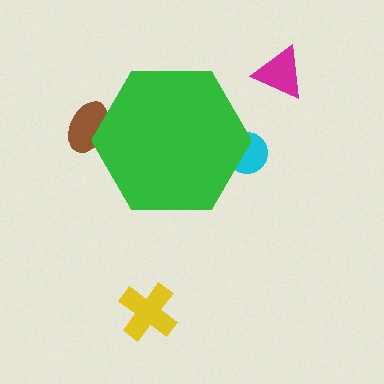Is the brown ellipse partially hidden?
Yes, the brown ellipse is partially hidden behind the green hexagon.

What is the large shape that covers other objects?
A green hexagon.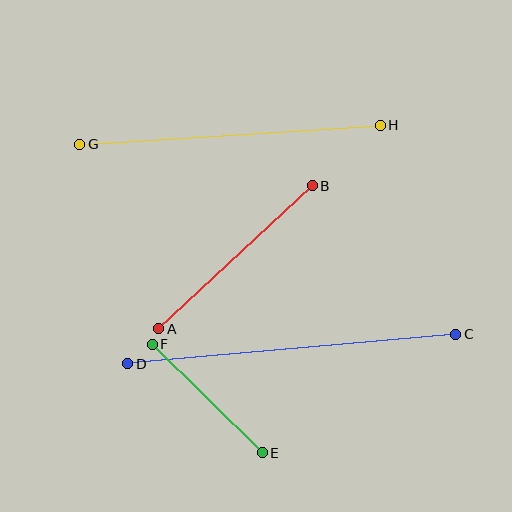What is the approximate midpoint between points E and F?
The midpoint is at approximately (207, 399) pixels.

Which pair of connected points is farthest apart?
Points C and D are farthest apart.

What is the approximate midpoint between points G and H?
The midpoint is at approximately (230, 135) pixels.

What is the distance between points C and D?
The distance is approximately 329 pixels.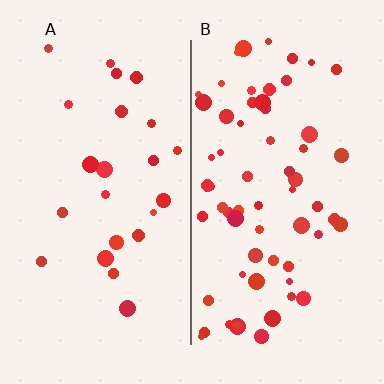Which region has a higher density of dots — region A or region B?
B (the right).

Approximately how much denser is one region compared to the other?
Approximately 2.6× — region B over region A.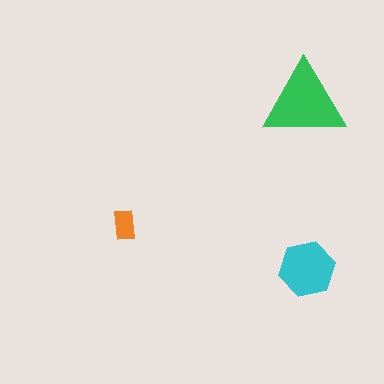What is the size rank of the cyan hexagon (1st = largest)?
2nd.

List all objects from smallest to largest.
The orange rectangle, the cyan hexagon, the green triangle.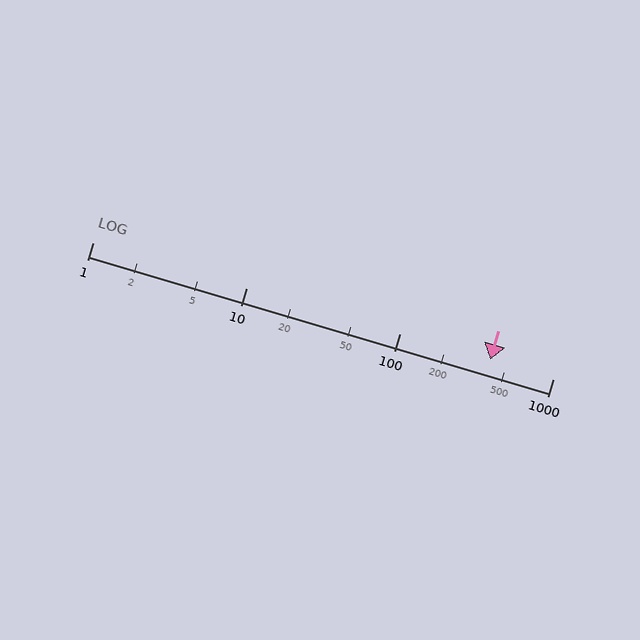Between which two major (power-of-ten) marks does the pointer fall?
The pointer is between 100 and 1000.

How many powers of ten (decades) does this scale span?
The scale spans 3 decades, from 1 to 1000.